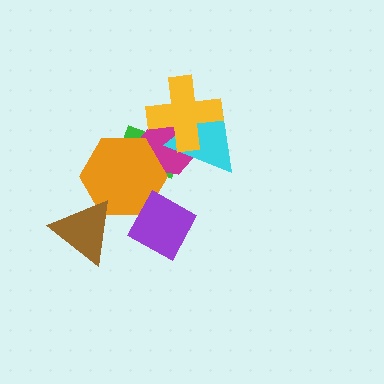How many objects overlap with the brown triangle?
1 object overlaps with the brown triangle.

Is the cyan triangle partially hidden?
Yes, it is partially covered by another shape.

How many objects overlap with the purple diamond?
1 object overlaps with the purple diamond.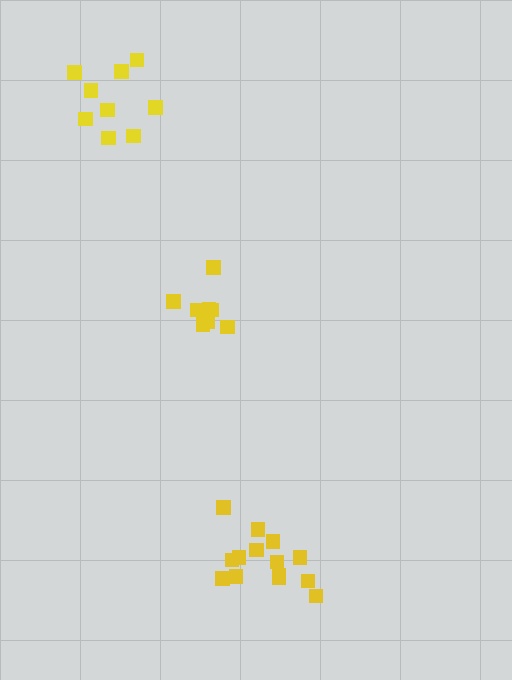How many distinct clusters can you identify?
There are 3 distinct clusters.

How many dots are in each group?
Group 1: 14 dots, Group 2: 9 dots, Group 3: 8 dots (31 total).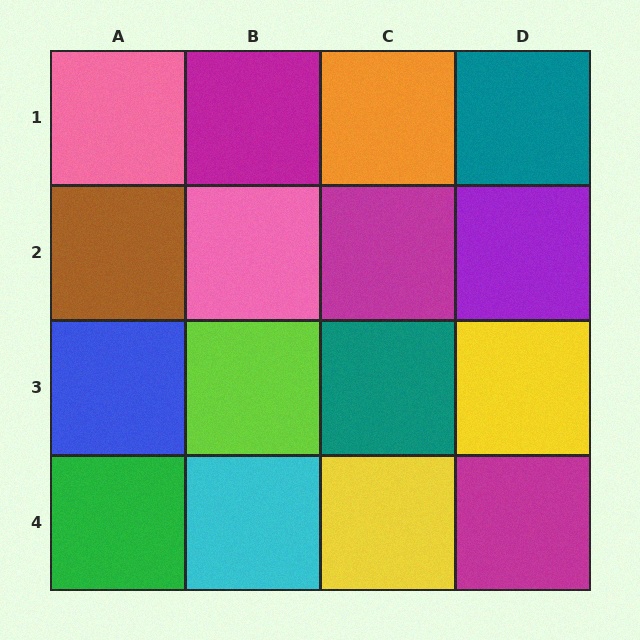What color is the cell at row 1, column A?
Pink.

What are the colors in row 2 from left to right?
Brown, pink, magenta, purple.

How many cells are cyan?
1 cell is cyan.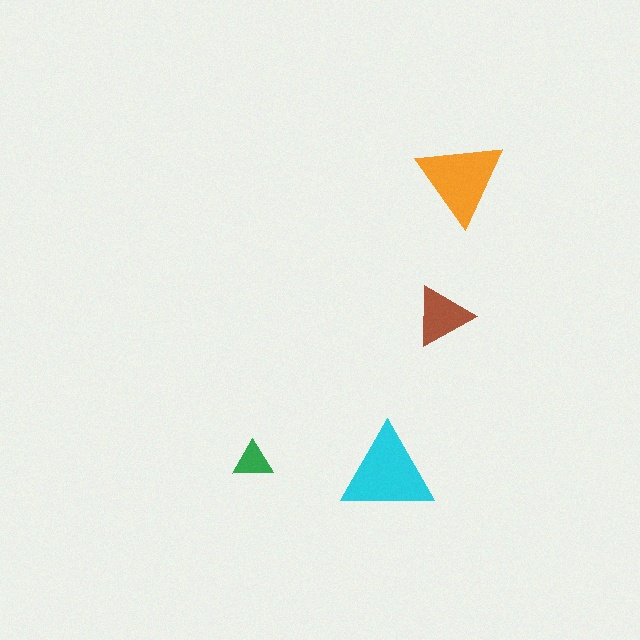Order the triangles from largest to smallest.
the cyan one, the orange one, the brown one, the green one.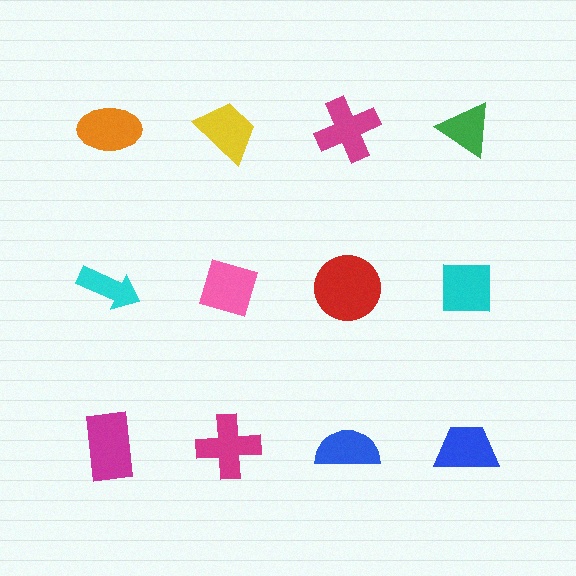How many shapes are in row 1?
4 shapes.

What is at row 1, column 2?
A yellow trapezoid.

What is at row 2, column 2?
A pink diamond.